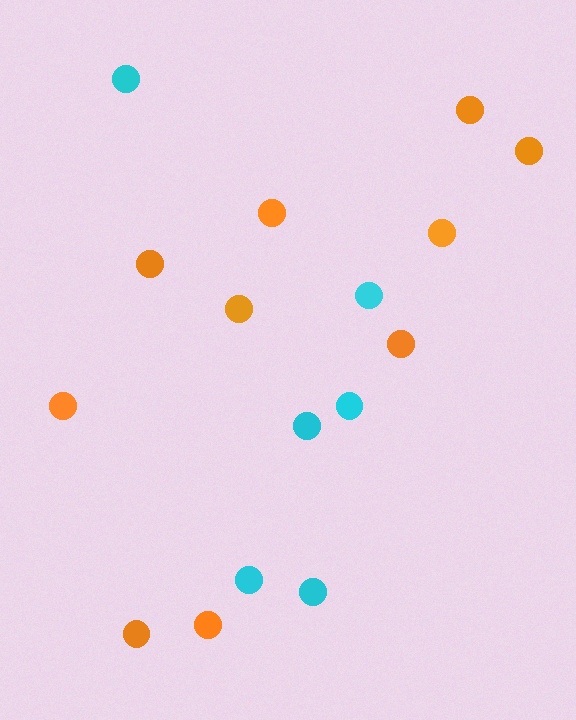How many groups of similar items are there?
There are 2 groups: one group of cyan circles (6) and one group of orange circles (10).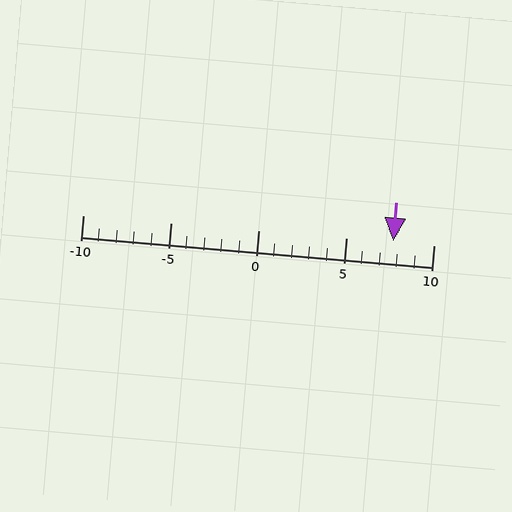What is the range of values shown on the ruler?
The ruler shows values from -10 to 10.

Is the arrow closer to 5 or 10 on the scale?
The arrow is closer to 10.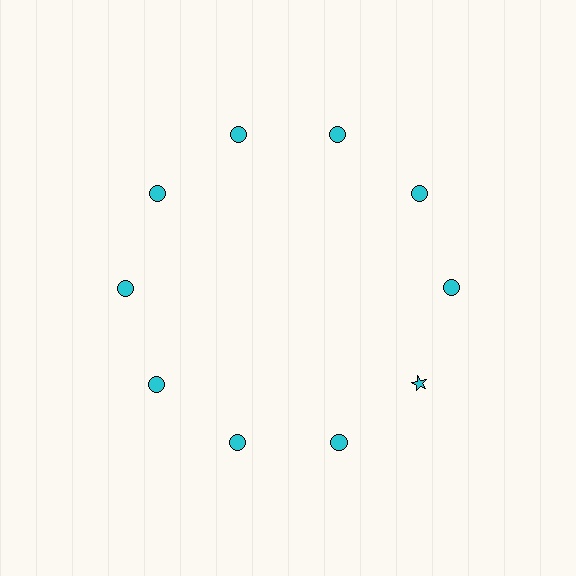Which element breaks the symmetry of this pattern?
The cyan star at roughly the 4 o'clock position breaks the symmetry. All other shapes are cyan circles.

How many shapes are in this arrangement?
There are 10 shapes arranged in a ring pattern.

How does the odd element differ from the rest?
It has a different shape: star instead of circle.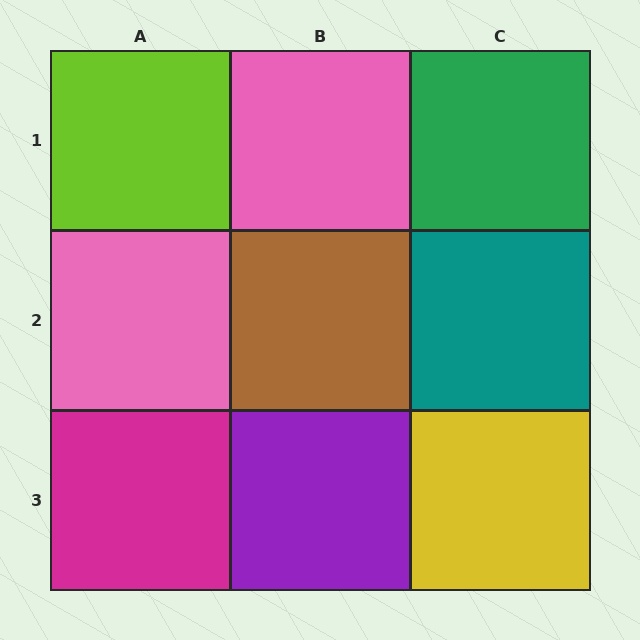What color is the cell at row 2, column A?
Pink.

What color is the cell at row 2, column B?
Brown.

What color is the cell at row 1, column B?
Pink.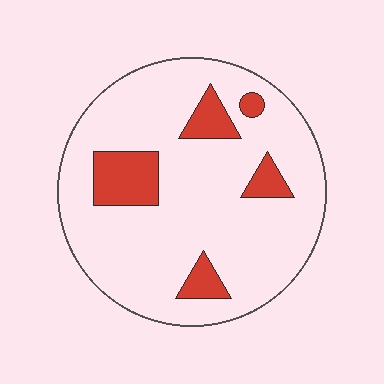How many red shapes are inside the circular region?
5.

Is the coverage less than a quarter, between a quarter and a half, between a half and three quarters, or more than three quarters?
Less than a quarter.